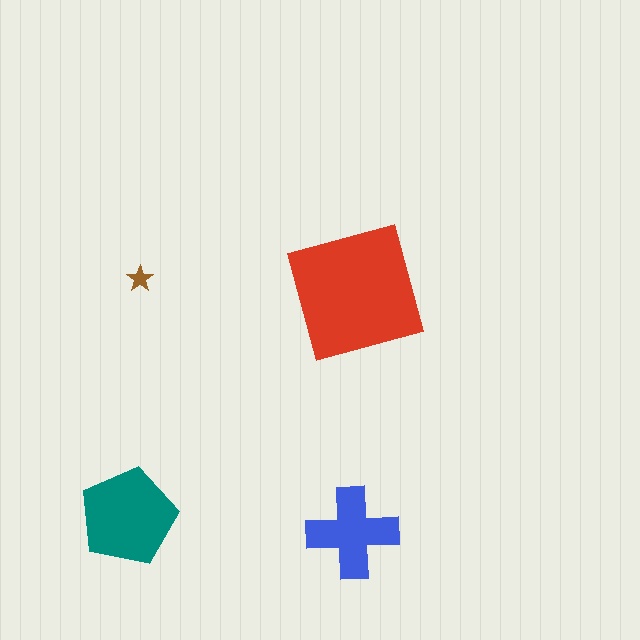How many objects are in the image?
There are 4 objects in the image.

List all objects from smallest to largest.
The brown star, the blue cross, the teal pentagon, the red square.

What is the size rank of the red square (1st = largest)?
1st.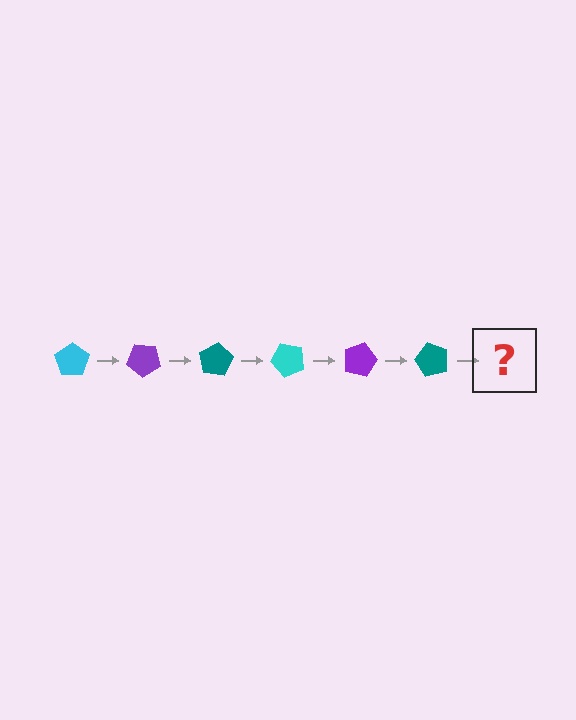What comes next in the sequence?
The next element should be a cyan pentagon, rotated 240 degrees from the start.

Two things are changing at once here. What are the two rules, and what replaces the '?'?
The two rules are that it rotates 40 degrees each step and the color cycles through cyan, purple, and teal. The '?' should be a cyan pentagon, rotated 240 degrees from the start.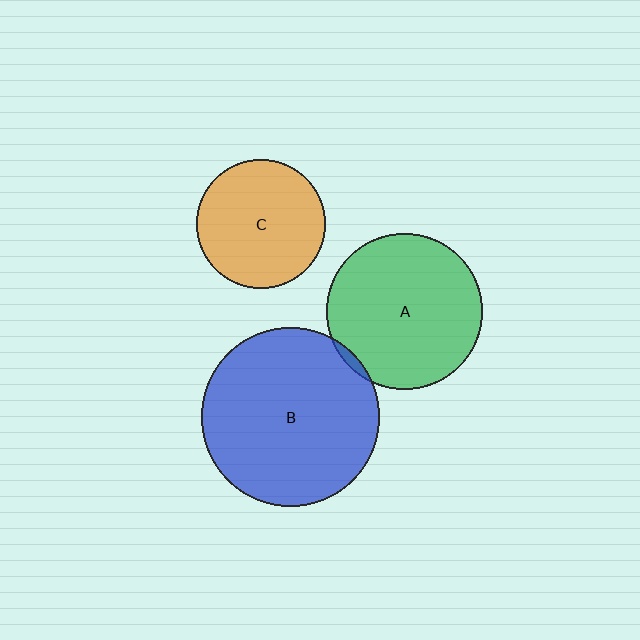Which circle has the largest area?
Circle B (blue).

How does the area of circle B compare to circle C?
Approximately 1.9 times.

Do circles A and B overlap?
Yes.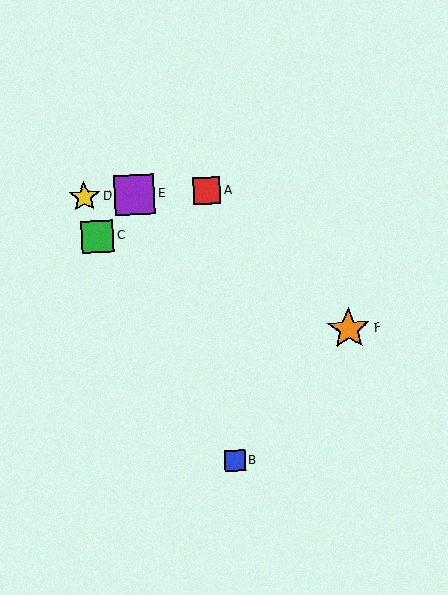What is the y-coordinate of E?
Object E is at y≈195.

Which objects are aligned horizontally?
Objects A, D, E are aligned horizontally.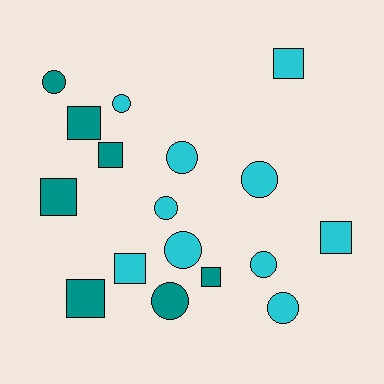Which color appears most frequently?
Cyan, with 10 objects.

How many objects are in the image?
There are 17 objects.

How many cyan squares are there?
There are 3 cyan squares.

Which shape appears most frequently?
Circle, with 9 objects.